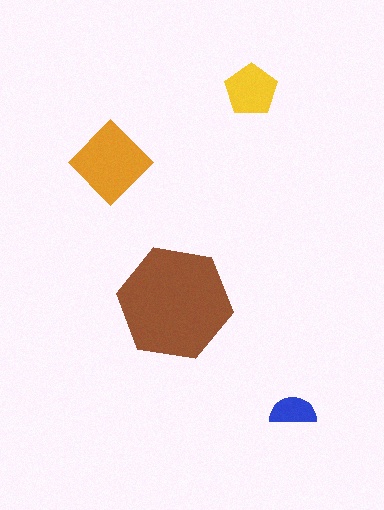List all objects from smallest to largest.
The blue semicircle, the yellow pentagon, the orange diamond, the brown hexagon.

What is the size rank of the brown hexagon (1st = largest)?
1st.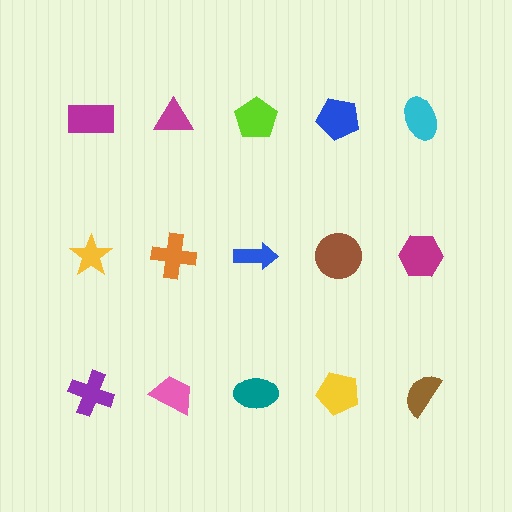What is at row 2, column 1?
A yellow star.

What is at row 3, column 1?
A purple cross.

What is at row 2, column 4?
A brown circle.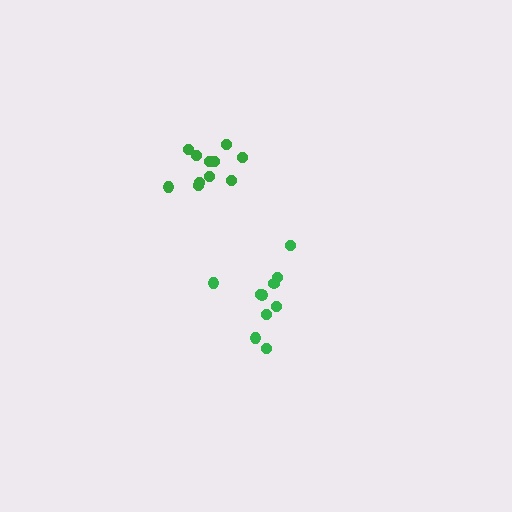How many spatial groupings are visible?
There are 2 spatial groupings.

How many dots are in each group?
Group 1: 11 dots, Group 2: 10 dots (21 total).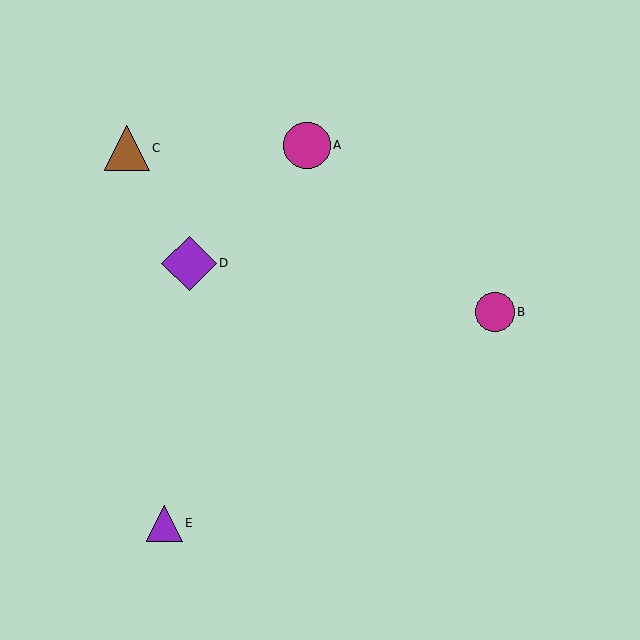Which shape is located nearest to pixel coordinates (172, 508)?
The purple triangle (labeled E) at (164, 523) is nearest to that location.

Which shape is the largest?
The purple diamond (labeled D) is the largest.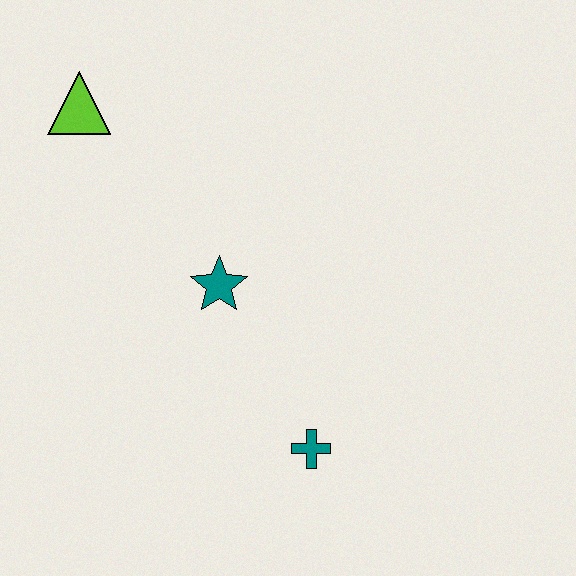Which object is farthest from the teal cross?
The lime triangle is farthest from the teal cross.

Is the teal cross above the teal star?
No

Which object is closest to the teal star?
The teal cross is closest to the teal star.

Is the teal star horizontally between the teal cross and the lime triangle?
Yes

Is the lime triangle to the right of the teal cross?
No